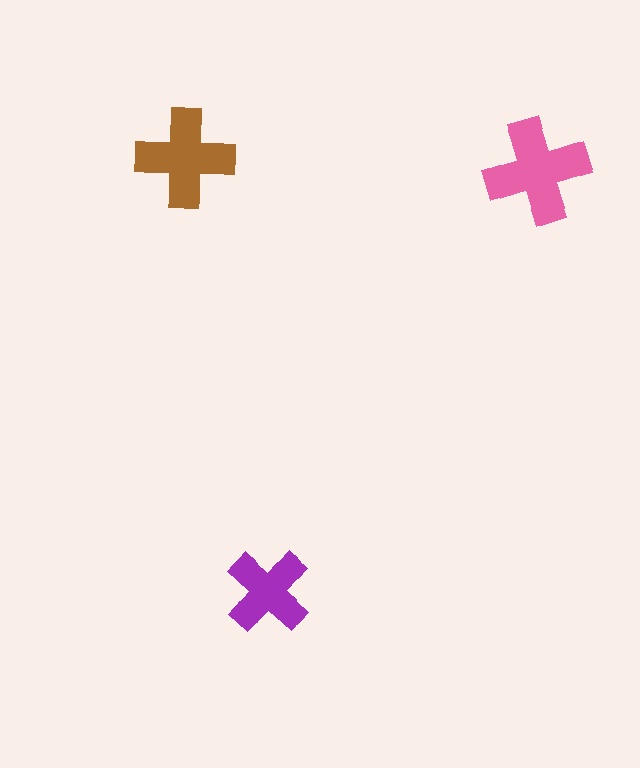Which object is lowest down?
The purple cross is bottommost.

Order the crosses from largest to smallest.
the pink one, the brown one, the purple one.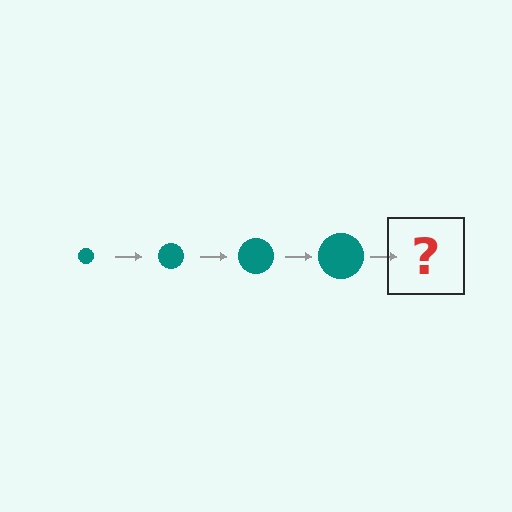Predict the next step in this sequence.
The next step is a teal circle, larger than the previous one.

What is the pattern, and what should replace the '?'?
The pattern is that the circle gets progressively larger each step. The '?' should be a teal circle, larger than the previous one.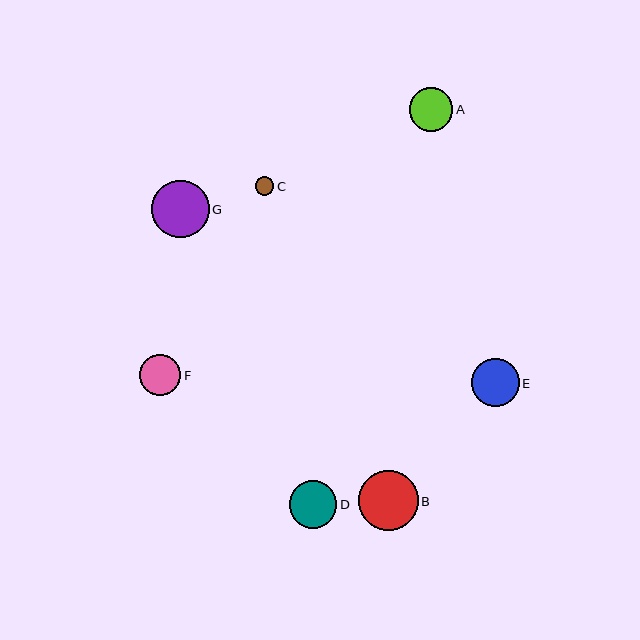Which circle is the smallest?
Circle C is the smallest with a size of approximately 18 pixels.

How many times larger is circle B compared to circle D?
Circle B is approximately 1.3 times the size of circle D.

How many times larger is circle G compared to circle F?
Circle G is approximately 1.4 times the size of circle F.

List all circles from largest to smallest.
From largest to smallest: B, G, E, D, A, F, C.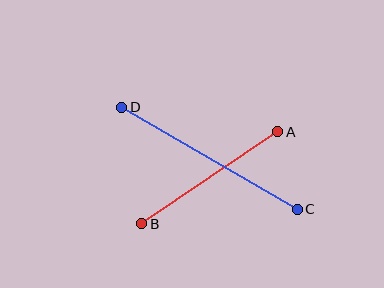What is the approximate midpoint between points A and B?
The midpoint is at approximately (210, 178) pixels.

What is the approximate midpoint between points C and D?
The midpoint is at approximately (209, 158) pixels.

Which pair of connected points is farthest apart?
Points C and D are farthest apart.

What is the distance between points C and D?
The distance is approximately 203 pixels.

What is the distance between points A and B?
The distance is approximately 164 pixels.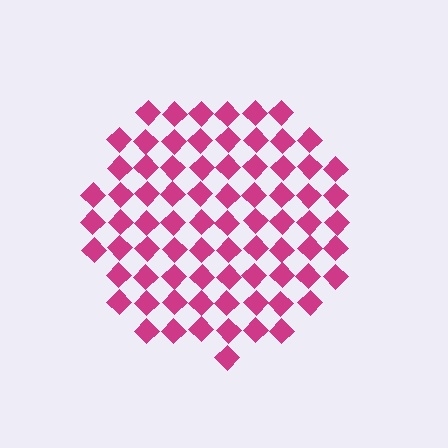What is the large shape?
The large shape is a circle.